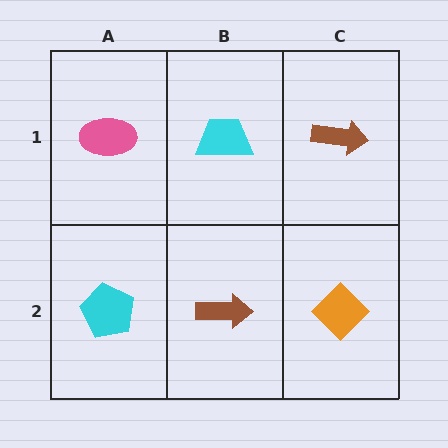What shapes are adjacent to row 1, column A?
A cyan pentagon (row 2, column A), a cyan trapezoid (row 1, column B).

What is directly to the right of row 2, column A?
A brown arrow.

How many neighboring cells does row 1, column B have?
3.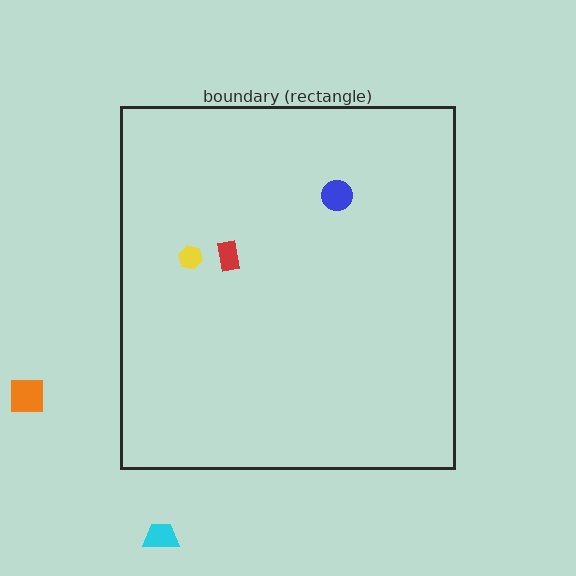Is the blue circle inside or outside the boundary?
Inside.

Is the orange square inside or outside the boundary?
Outside.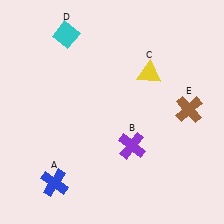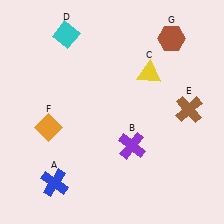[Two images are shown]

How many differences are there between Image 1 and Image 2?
There are 2 differences between the two images.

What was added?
An orange diamond (F), a brown hexagon (G) were added in Image 2.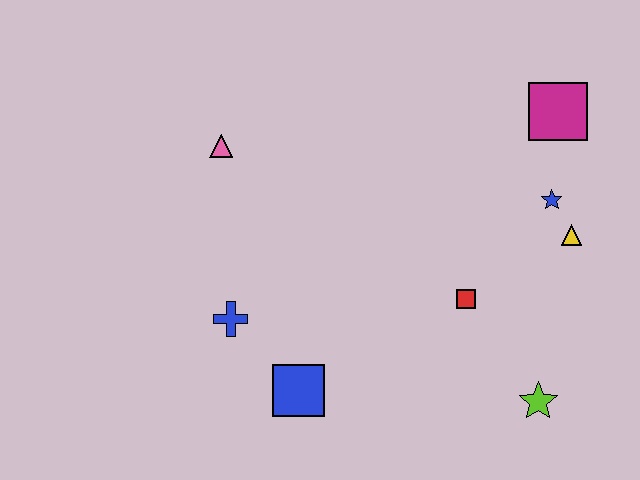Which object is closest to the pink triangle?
The blue cross is closest to the pink triangle.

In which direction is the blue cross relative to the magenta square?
The blue cross is to the left of the magenta square.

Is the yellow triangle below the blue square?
No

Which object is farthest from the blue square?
The magenta square is farthest from the blue square.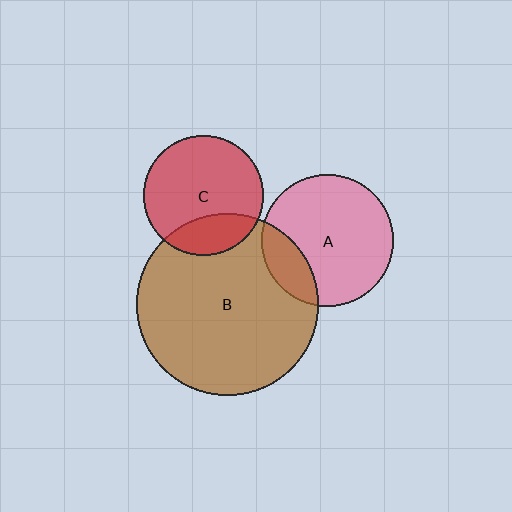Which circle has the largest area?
Circle B (brown).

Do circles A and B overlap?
Yes.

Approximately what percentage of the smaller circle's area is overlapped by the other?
Approximately 20%.